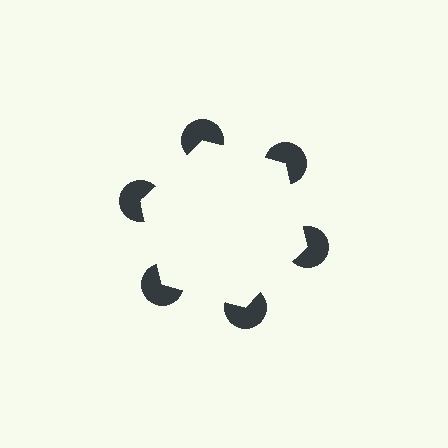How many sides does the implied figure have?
6 sides.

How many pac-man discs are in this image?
There are 6 — one at each vertex of the illusory hexagon.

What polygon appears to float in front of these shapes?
An illusory hexagon — its edges are inferred from the aligned wedge cuts in the pac-man discs, not physically drawn.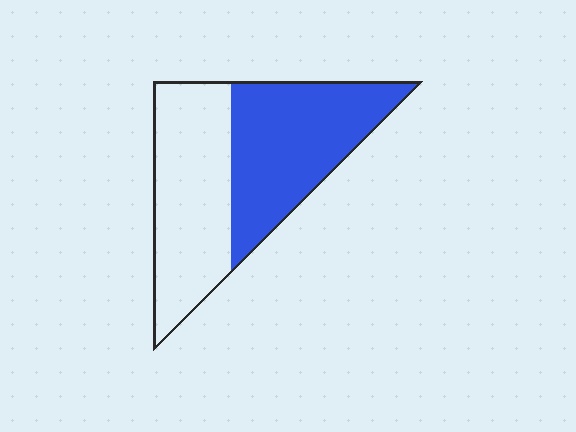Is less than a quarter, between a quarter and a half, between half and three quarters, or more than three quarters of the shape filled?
Between half and three quarters.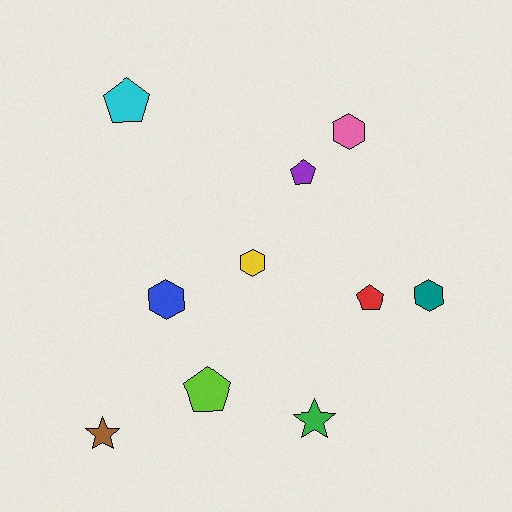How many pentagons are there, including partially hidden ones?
There are 4 pentagons.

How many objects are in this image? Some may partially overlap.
There are 10 objects.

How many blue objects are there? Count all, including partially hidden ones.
There is 1 blue object.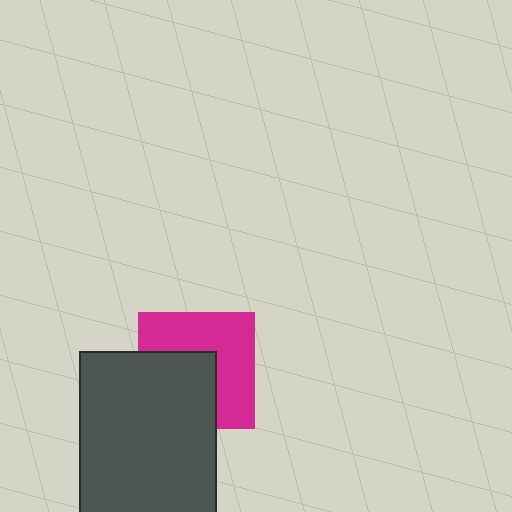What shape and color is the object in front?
The object in front is a dark gray rectangle.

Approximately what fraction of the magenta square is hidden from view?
Roughly 45% of the magenta square is hidden behind the dark gray rectangle.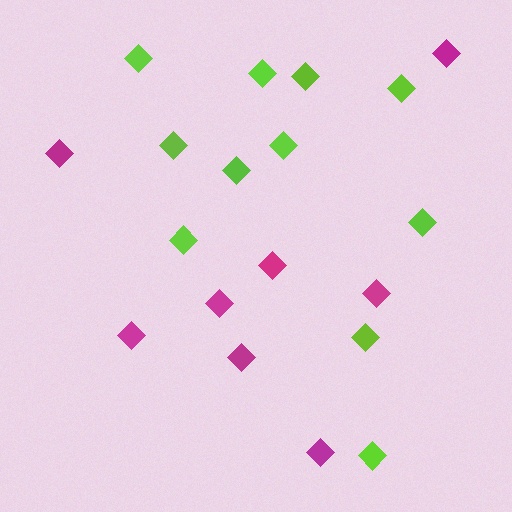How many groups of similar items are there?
There are 2 groups: one group of lime diamonds (11) and one group of magenta diamonds (8).